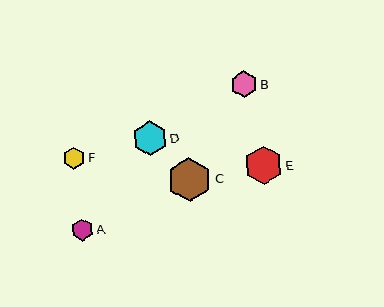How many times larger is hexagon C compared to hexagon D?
Hexagon C is approximately 1.3 times the size of hexagon D.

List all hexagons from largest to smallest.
From largest to smallest: C, E, D, B, A, F.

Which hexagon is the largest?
Hexagon C is the largest with a size of approximately 44 pixels.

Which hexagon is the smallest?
Hexagon F is the smallest with a size of approximately 22 pixels.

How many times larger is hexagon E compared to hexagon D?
Hexagon E is approximately 1.1 times the size of hexagon D.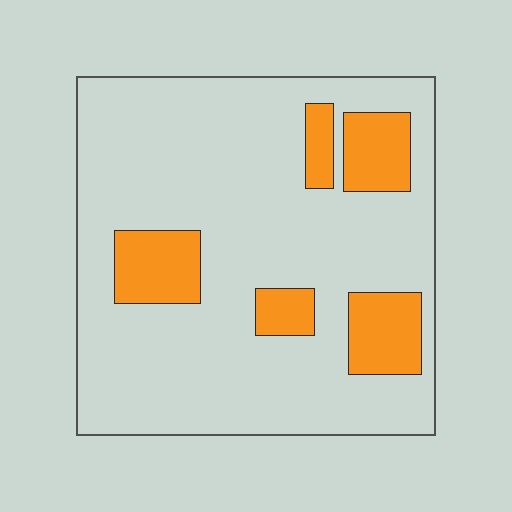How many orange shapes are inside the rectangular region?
5.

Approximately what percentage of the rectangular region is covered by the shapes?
Approximately 20%.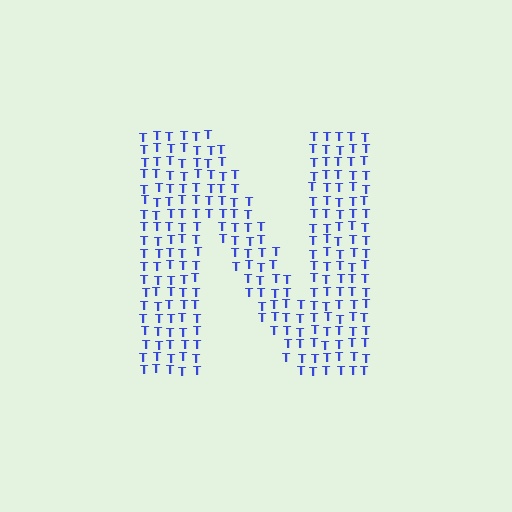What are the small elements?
The small elements are letter T's.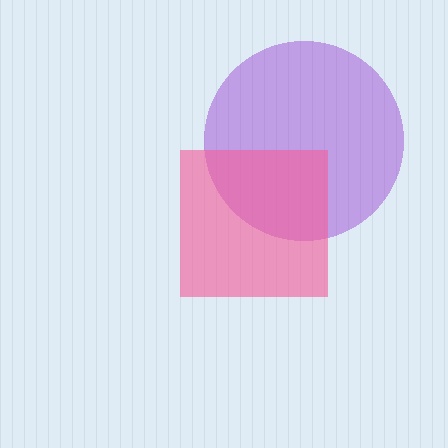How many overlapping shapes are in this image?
There are 2 overlapping shapes in the image.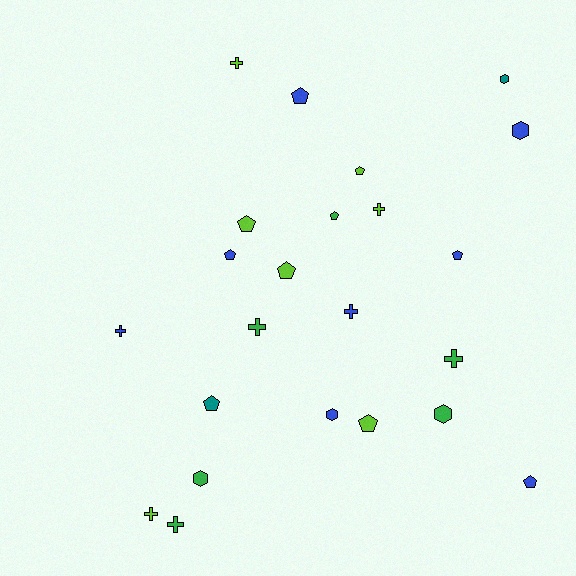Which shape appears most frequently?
Pentagon, with 10 objects.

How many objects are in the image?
There are 23 objects.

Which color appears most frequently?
Blue, with 8 objects.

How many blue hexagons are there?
There are 2 blue hexagons.